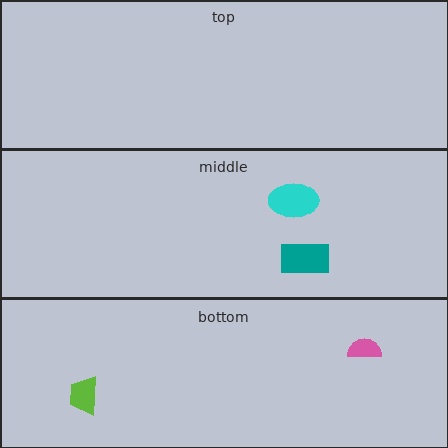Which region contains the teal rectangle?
The middle region.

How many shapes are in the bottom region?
2.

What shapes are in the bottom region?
The pink semicircle, the lime trapezoid.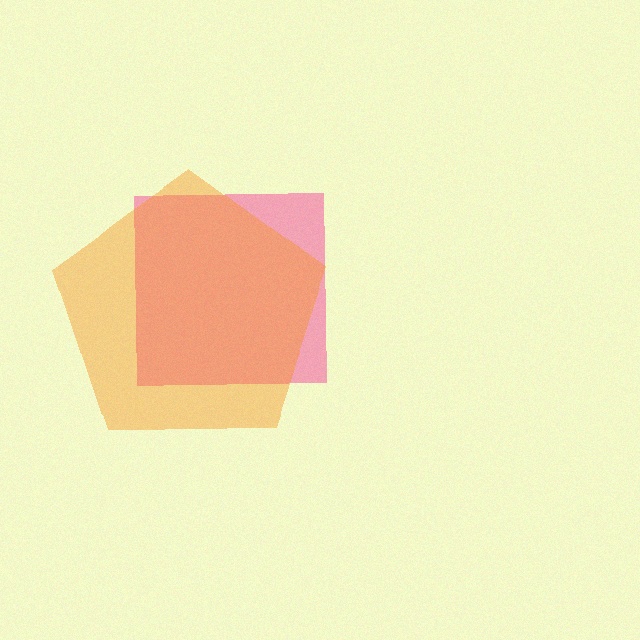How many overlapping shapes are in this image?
There are 2 overlapping shapes in the image.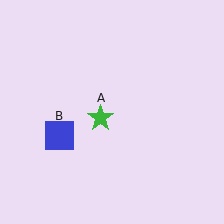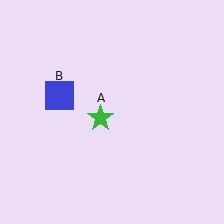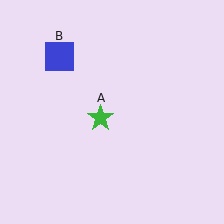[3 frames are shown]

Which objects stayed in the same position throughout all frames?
Green star (object A) remained stationary.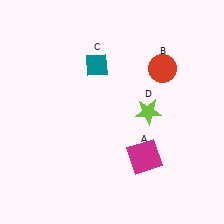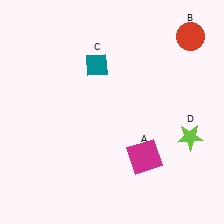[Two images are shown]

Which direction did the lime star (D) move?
The lime star (D) moved right.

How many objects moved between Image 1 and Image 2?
2 objects moved between the two images.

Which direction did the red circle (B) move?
The red circle (B) moved up.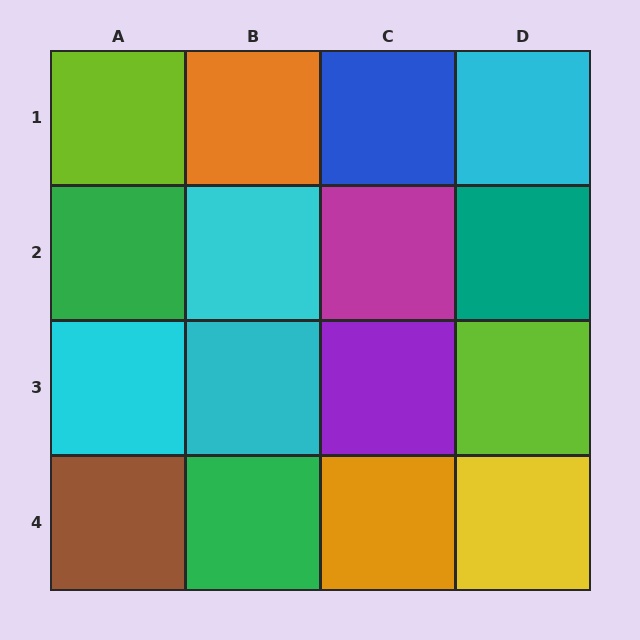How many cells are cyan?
4 cells are cyan.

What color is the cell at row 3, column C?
Purple.